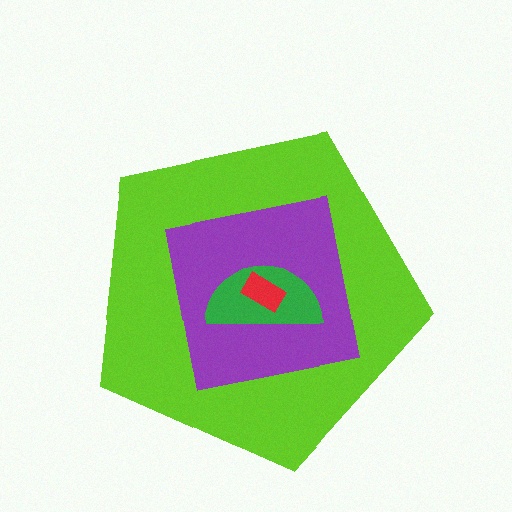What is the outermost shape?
The lime pentagon.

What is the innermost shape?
The red rectangle.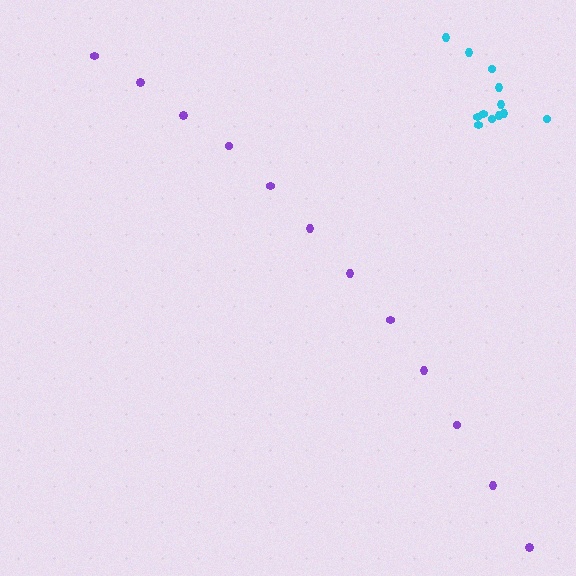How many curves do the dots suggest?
There are 2 distinct paths.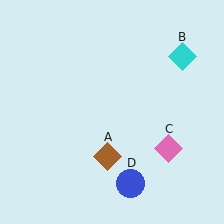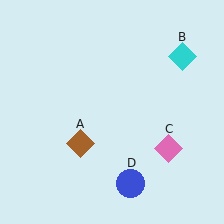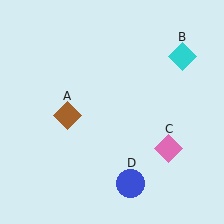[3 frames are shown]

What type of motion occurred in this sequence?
The brown diamond (object A) rotated clockwise around the center of the scene.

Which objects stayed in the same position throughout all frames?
Cyan diamond (object B) and pink diamond (object C) and blue circle (object D) remained stationary.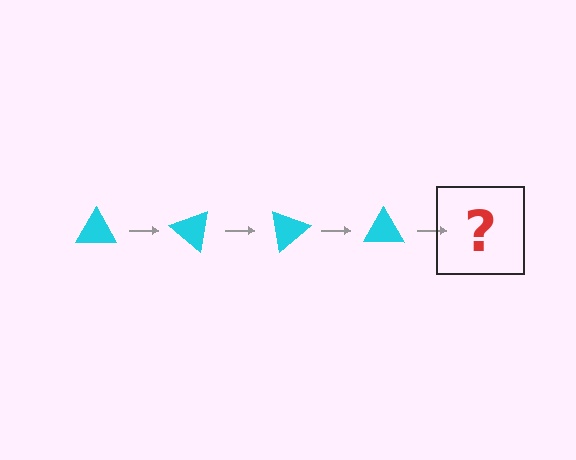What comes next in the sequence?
The next element should be a cyan triangle rotated 160 degrees.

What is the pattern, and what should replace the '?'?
The pattern is that the triangle rotates 40 degrees each step. The '?' should be a cyan triangle rotated 160 degrees.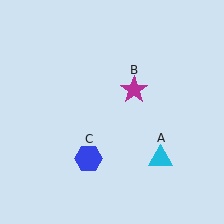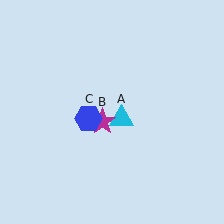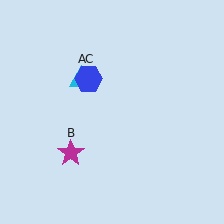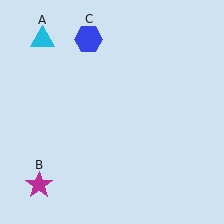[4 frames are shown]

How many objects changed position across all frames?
3 objects changed position: cyan triangle (object A), magenta star (object B), blue hexagon (object C).